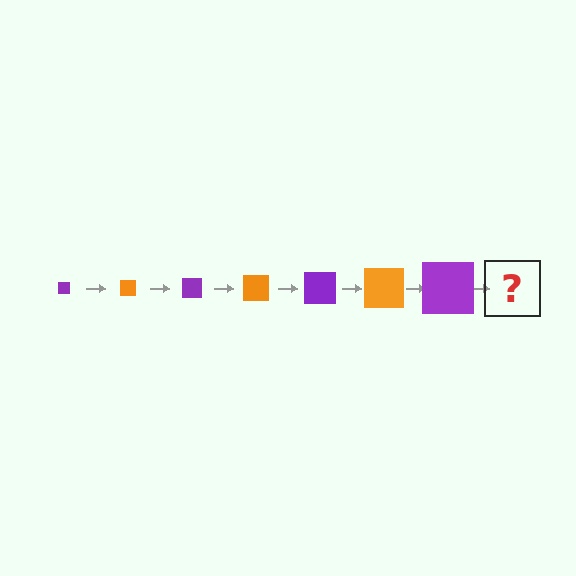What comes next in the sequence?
The next element should be an orange square, larger than the previous one.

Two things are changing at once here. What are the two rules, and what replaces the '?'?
The two rules are that the square grows larger each step and the color cycles through purple and orange. The '?' should be an orange square, larger than the previous one.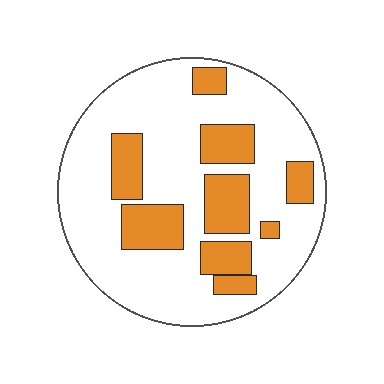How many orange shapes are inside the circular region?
9.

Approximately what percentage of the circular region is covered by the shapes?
Approximately 25%.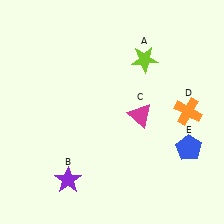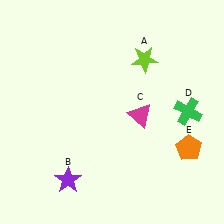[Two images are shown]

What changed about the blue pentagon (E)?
In Image 1, E is blue. In Image 2, it changed to orange.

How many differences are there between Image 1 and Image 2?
There are 2 differences between the two images.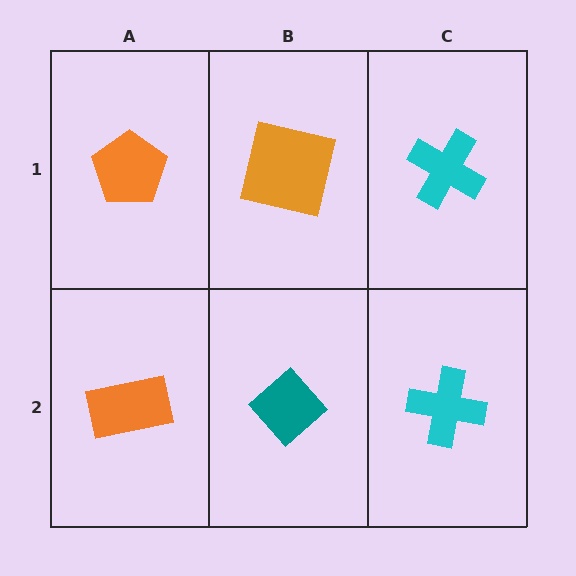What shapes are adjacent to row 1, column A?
An orange rectangle (row 2, column A), an orange square (row 1, column B).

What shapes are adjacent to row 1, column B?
A teal diamond (row 2, column B), an orange pentagon (row 1, column A), a cyan cross (row 1, column C).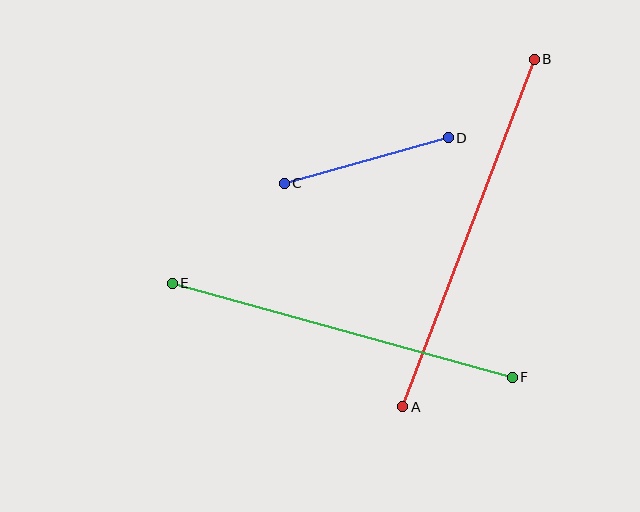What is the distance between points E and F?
The distance is approximately 353 pixels.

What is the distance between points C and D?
The distance is approximately 170 pixels.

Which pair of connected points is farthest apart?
Points A and B are farthest apart.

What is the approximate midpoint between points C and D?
The midpoint is at approximately (366, 161) pixels.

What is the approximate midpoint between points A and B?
The midpoint is at approximately (469, 233) pixels.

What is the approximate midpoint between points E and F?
The midpoint is at approximately (342, 330) pixels.